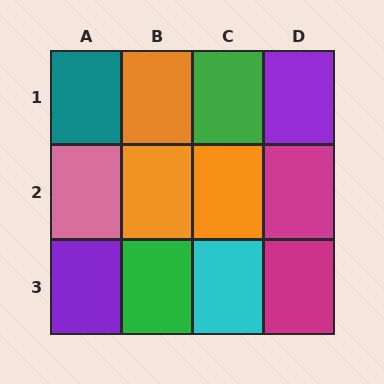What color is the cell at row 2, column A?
Pink.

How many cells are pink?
1 cell is pink.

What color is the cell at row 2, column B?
Orange.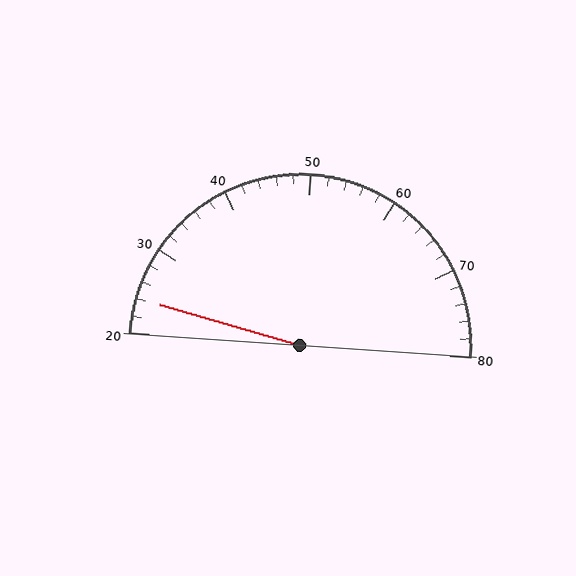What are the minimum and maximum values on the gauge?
The gauge ranges from 20 to 80.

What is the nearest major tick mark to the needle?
The nearest major tick mark is 20.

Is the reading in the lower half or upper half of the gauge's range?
The reading is in the lower half of the range (20 to 80).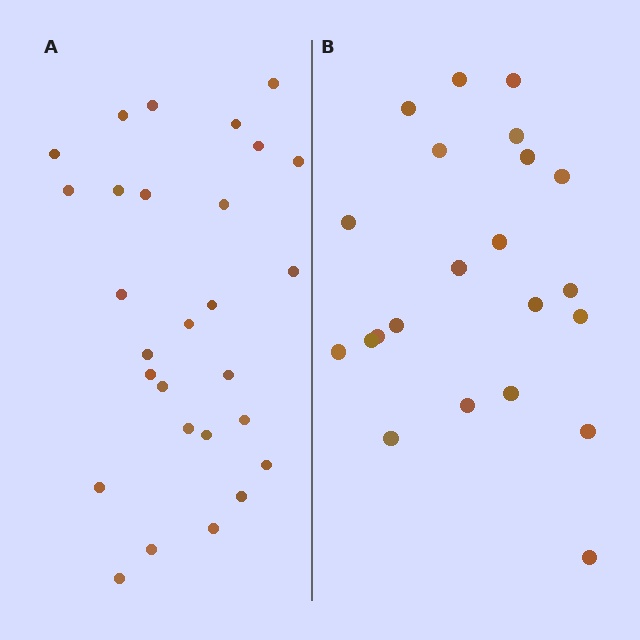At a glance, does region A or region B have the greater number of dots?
Region A (the left region) has more dots.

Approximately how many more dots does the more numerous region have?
Region A has about 6 more dots than region B.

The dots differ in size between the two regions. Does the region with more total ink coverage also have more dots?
No. Region B has more total ink coverage because its dots are larger, but region A actually contains more individual dots. Total area can be misleading — the number of items is what matters here.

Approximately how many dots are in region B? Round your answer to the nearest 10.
About 20 dots. (The exact count is 22, which rounds to 20.)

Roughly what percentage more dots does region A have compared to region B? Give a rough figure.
About 25% more.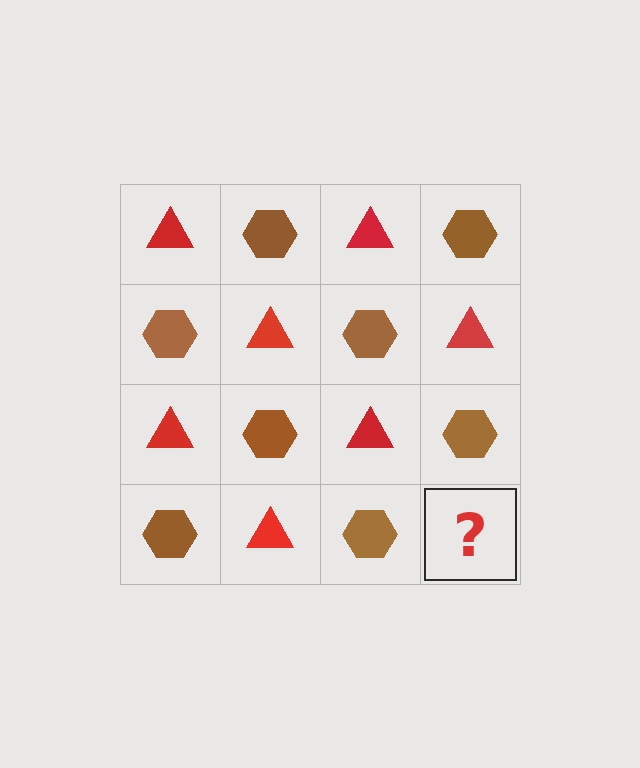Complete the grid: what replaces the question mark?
The question mark should be replaced with a red triangle.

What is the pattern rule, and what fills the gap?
The rule is that it alternates red triangle and brown hexagon in a checkerboard pattern. The gap should be filled with a red triangle.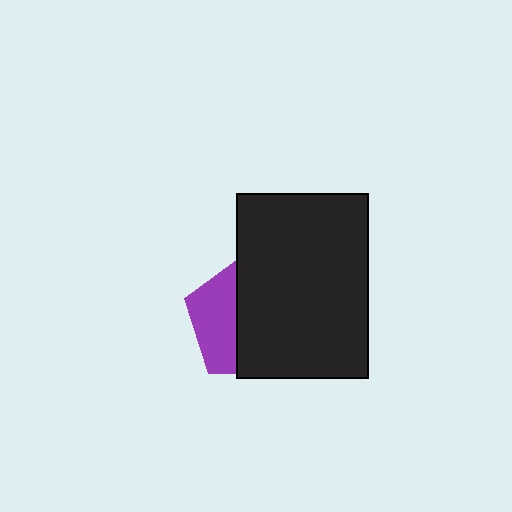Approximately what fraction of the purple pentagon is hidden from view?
Roughly 64% of the purple pentagon is hidden behind the black rectangle.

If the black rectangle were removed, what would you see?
You would see the complete purple pentagon.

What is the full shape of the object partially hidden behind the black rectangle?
The partially hidden object is a purple pentagon.